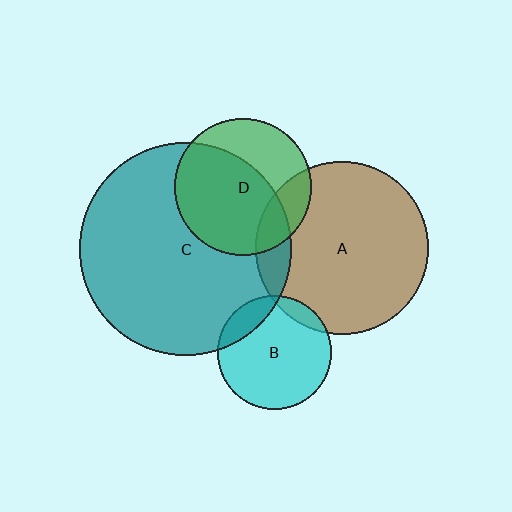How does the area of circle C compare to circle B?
Approximately 3.5 times.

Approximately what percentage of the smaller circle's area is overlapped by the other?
Approximately 20%.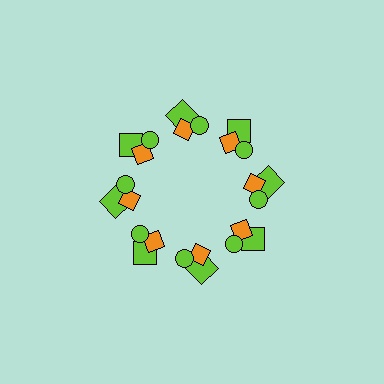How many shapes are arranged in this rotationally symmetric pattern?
There are 24 shapes, arranged in 8 groups of 3.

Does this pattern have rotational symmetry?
Yes, this pattern has 8-fold rotational symmetry. It looks the same after rotating 45 degrees around the center.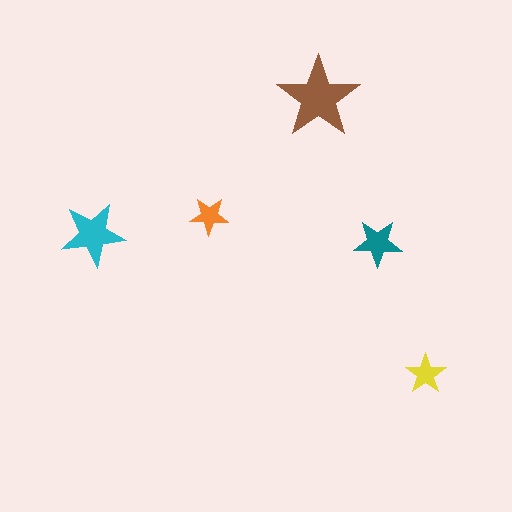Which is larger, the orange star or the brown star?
The brown one.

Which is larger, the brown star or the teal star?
The brown one.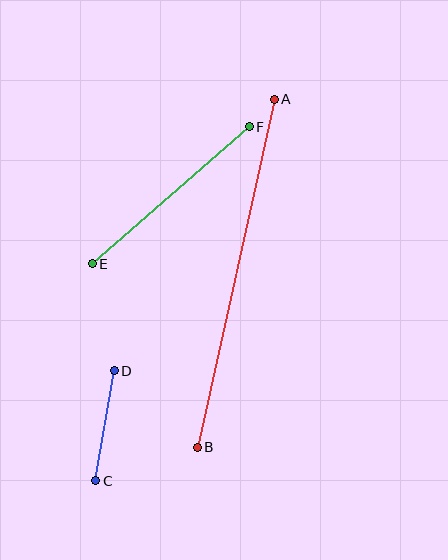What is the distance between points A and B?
The distance is approximately 356 pixels.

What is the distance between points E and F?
The distance is approximately 208 pixels.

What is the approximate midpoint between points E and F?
The midpoint is at approximately (171, 195) pixels.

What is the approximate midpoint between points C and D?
The midpoint is at approximately (105, 426) pixels.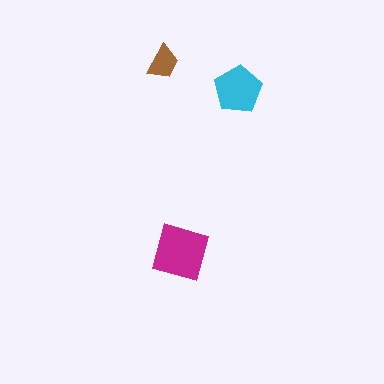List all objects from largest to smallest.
The magenta square, the cyan pentagon, the brown trapezoid.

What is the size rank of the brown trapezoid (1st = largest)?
3rd.